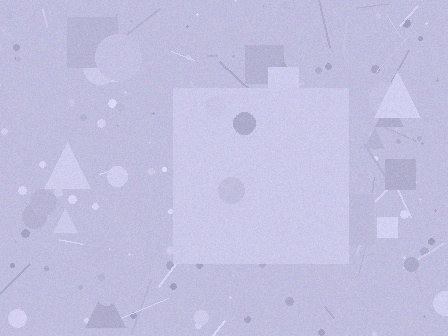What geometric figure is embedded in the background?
A square is embedded in the background.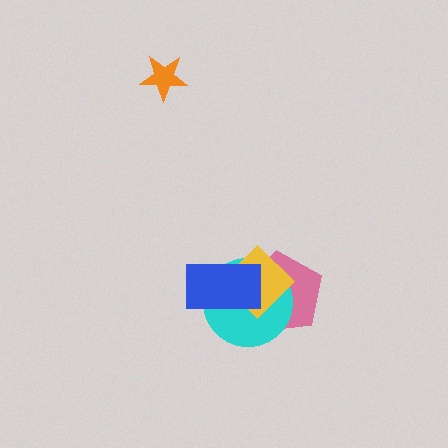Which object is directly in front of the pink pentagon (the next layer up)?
The cyan circle is directly in front of the pink pentagon.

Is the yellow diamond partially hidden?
Yes, it is partially covered by another shape.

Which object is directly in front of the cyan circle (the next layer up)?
The yellow diamond is directly in front of the cyan circle.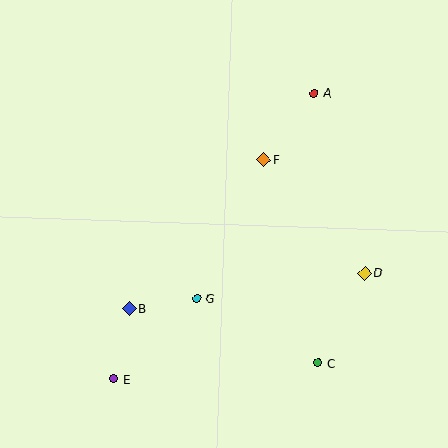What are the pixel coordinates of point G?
Point G is at (197, 298).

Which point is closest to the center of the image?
Point F at (264, 159) is closest to the center.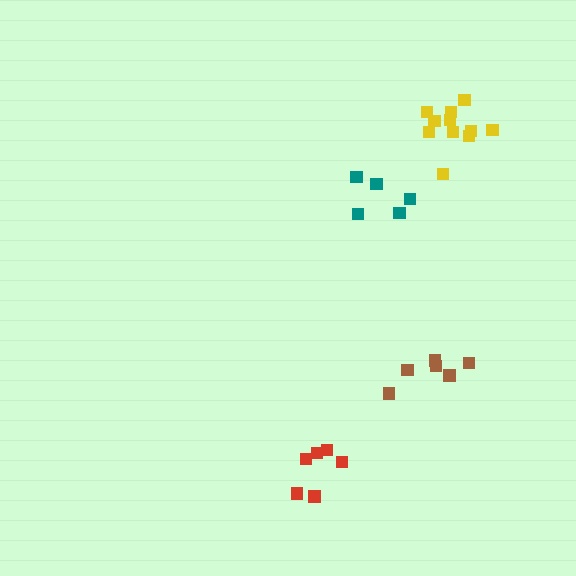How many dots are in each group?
Group 1: 6 dots, Group 2: 5 dots, Group 3: 6 dots, Group 4: 11 dots (28 total).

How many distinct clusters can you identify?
There are 4 distinct clusters.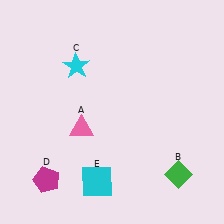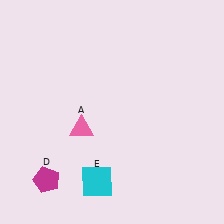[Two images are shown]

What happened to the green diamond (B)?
The green diamond (B) was removed in Image 2. It was in the bottom-right area of Image 1.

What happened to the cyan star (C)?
The cyan star (C) was removed in Image 2. It was in the top-left area of Image 1.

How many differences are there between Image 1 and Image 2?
There are 2 differences between the two images.